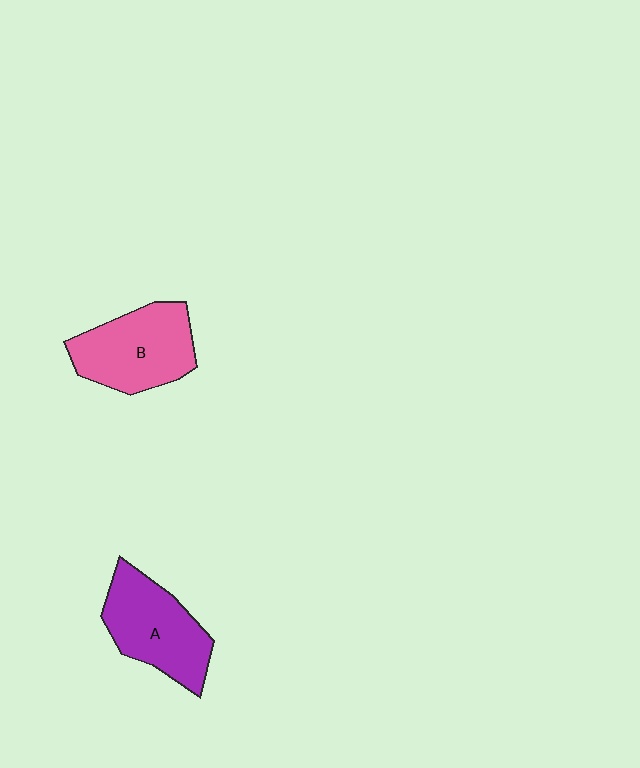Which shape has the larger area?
Shape B (pink).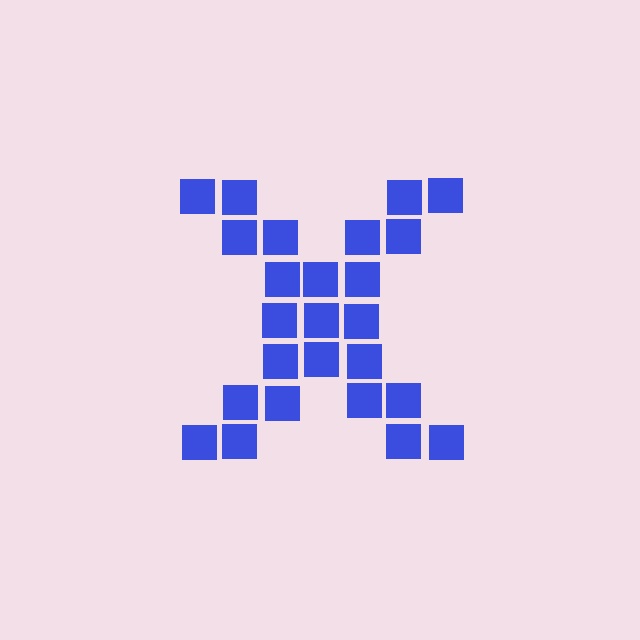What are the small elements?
The small elements are squares.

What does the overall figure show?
The overall figure shows the letter X.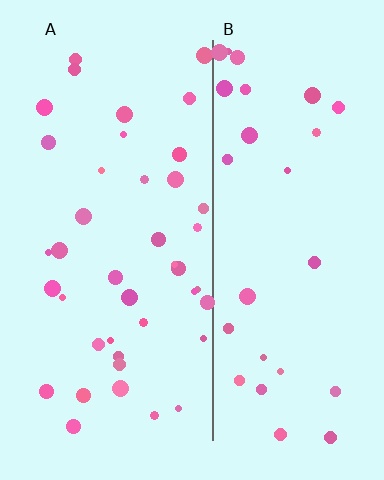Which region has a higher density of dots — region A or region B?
A (the left).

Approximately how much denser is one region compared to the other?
Approximately 1.4× — region A over region B.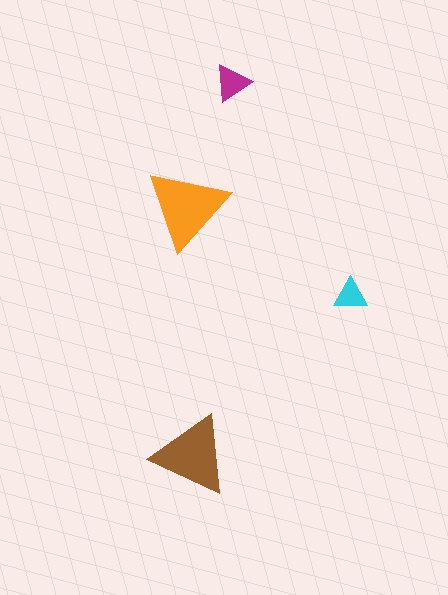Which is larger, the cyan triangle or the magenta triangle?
The magenta one.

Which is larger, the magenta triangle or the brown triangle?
The brown one.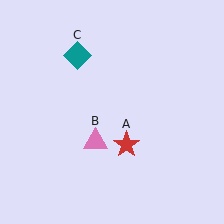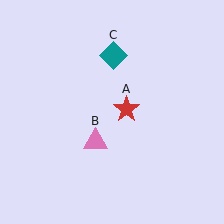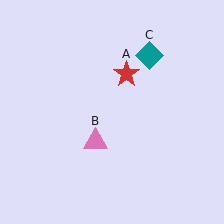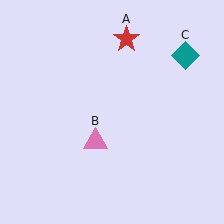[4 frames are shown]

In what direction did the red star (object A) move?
The red star (object A) moved up.